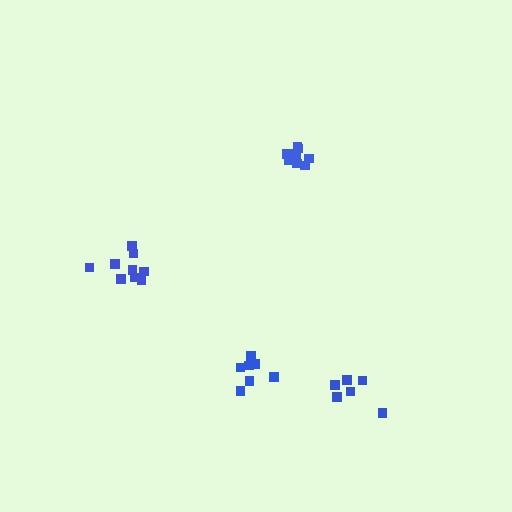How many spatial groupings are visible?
There are 4 spatial groupings.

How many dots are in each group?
Group 1: 7 dots, Group 2: 9 dots, Group 3: 6 dots, Group 4: 8 dots (30 total).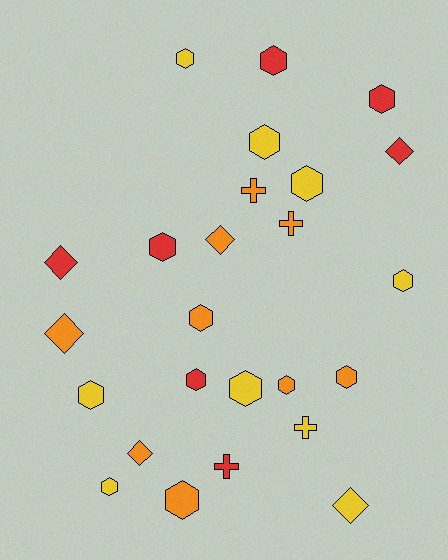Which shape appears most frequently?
Hexagon, with 15 objects.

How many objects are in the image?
There are 25 objects.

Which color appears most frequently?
Orange, with 9 objects.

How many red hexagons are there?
There are 4 red hexagons.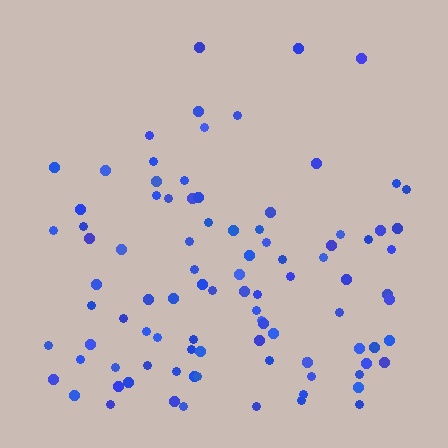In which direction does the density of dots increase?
From top to bottom, with the bottom side densest.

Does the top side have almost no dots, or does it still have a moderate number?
Still a moderate number, just noticeably fewer than the bottom.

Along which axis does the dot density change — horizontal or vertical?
Vertical.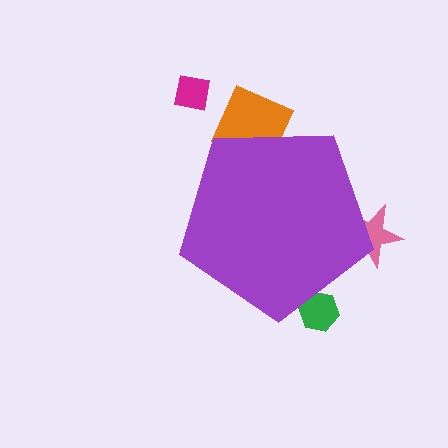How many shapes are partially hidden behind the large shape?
3 shapes are partially hidden.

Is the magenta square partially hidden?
No, the magenta square is fully visible.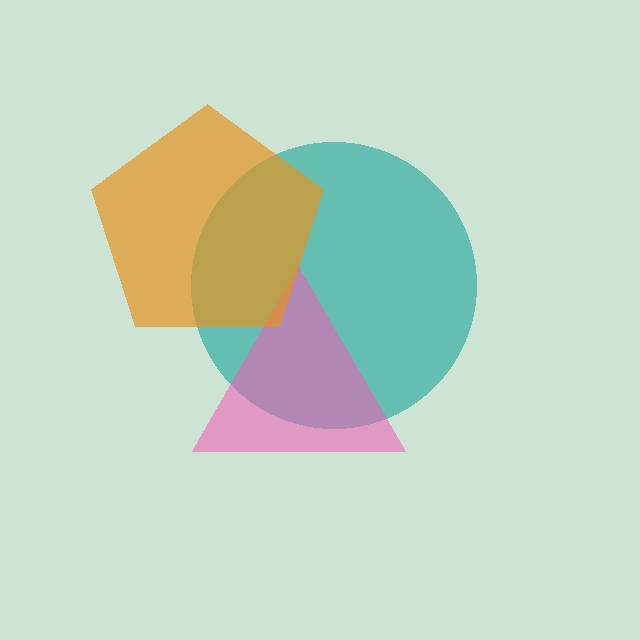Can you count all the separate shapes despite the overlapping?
Yes, there are 3 separate shapes.